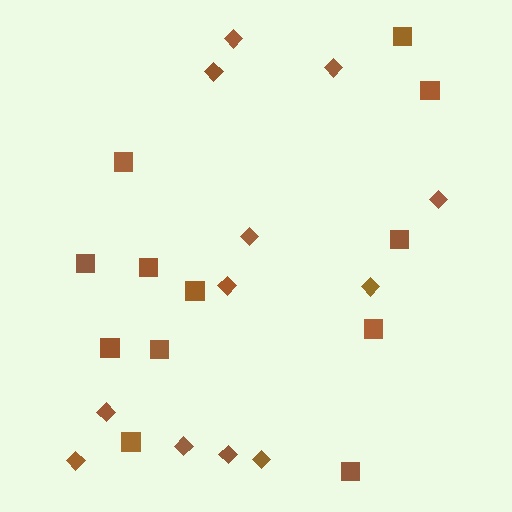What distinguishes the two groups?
There are 2 groups: one group of diamonds (12) and one group of squares (12).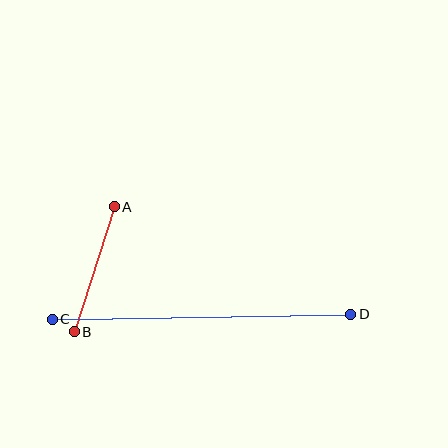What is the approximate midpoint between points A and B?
The midpoint is at approximately (94, 269) pixels.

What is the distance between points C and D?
The distance is approximately 299 pixels.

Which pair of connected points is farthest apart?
Points C and D are farthest apart.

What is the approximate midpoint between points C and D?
The midpoint is at approximately (202, 317) pixels.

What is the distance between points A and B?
The distance is approximately 131 pixels.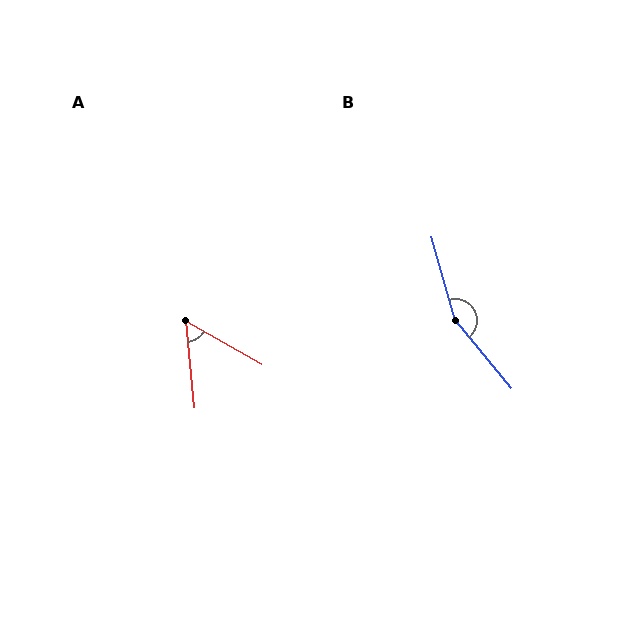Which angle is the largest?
B, at approximately 156 degrees.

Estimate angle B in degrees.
Approximately 156 degrees.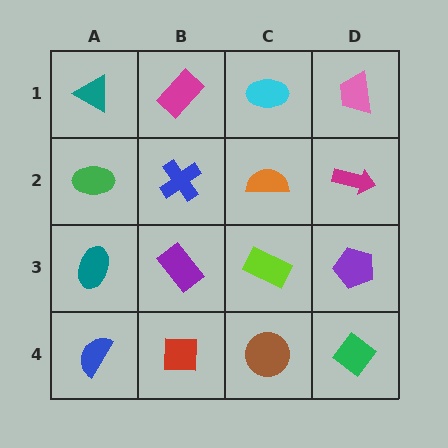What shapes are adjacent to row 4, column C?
A lime rectangle (row 3, column C), a red square (row 4, column B), a green diamond (row 4, column D).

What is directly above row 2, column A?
A teal triangle.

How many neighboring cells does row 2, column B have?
4.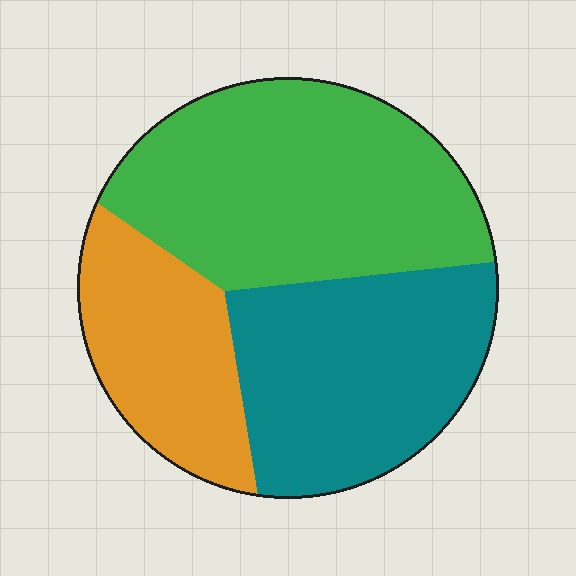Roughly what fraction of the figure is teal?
Teal covers 34% of the figure.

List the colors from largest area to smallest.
From largest to smallest: green, teal, orange.